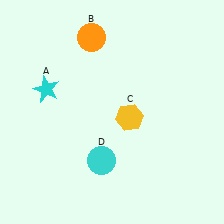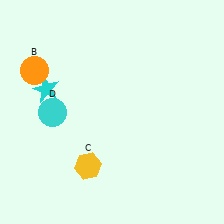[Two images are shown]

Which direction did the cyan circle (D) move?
The cyan circle (D) moved left.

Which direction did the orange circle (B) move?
The orange circle (B) moved left.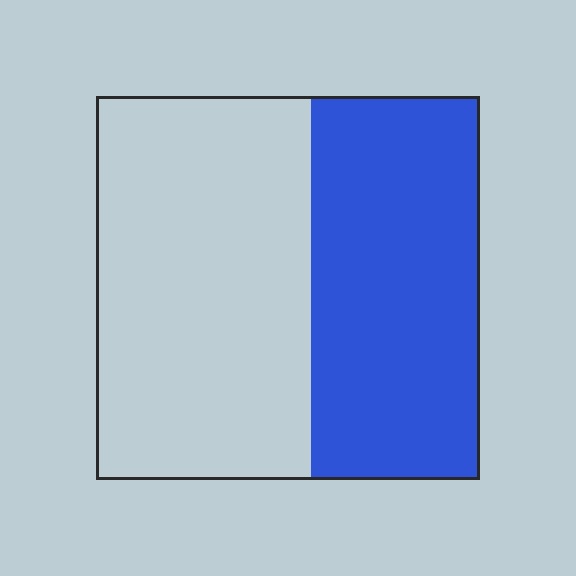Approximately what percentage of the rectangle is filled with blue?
Approximately 45%.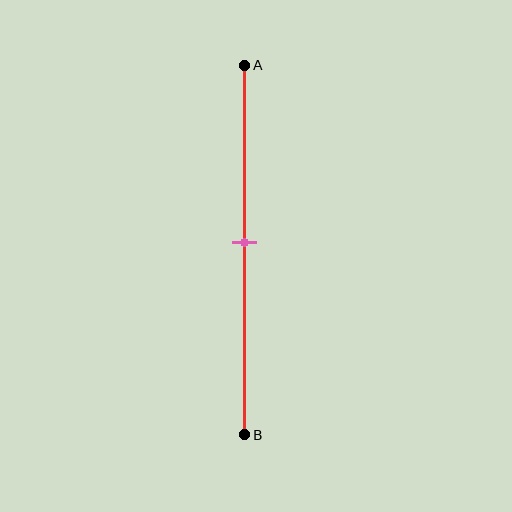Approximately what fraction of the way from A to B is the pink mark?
The pink mark is approximately 50% of the way from A to B.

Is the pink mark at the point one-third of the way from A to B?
No, the mark is at about 50% from A, not at the 33% one-third point.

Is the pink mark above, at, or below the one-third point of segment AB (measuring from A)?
The pink mark is below the one-third point of segment AB.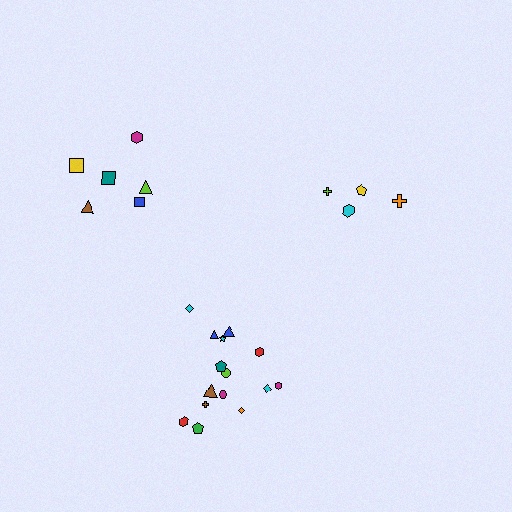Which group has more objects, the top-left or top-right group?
The top-left group.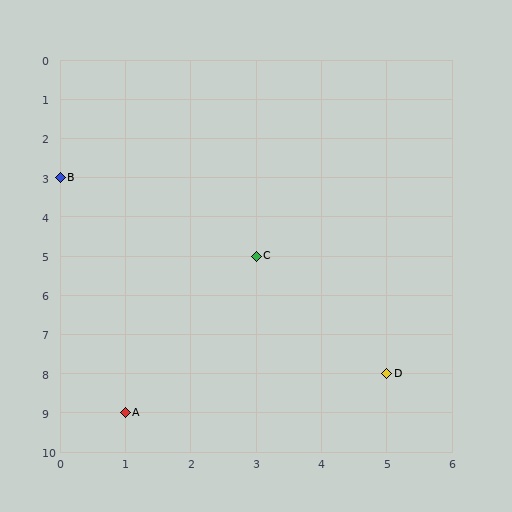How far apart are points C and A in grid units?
Points C and A are 2 columns and 4 rows apart (about 4.5 grid units diagonally).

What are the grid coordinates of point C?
Point C is at grid coordinates (3, 5).